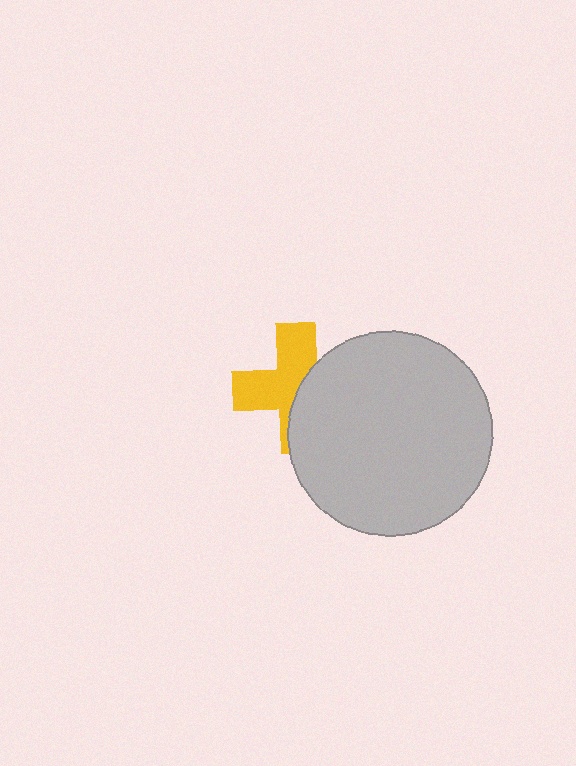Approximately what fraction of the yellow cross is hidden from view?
Roughly 45% of the yellow cross is hidden behind the light gray circle.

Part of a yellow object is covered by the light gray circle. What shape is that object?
It is a cross.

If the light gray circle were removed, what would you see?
You would see the complete yellow cross.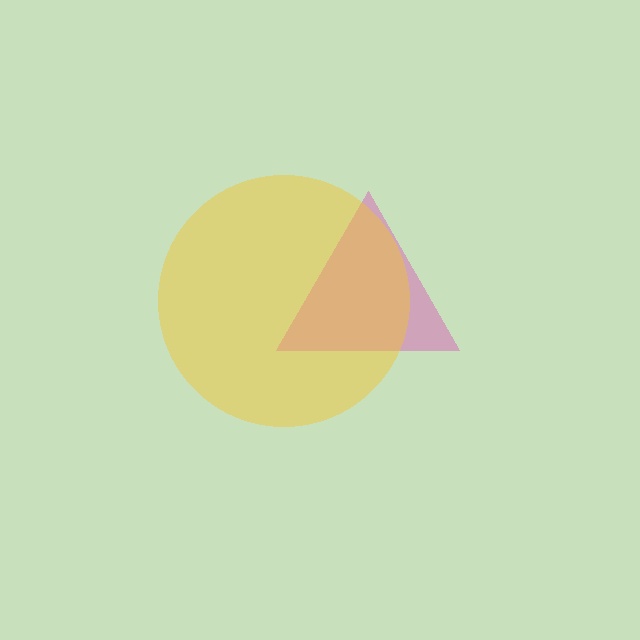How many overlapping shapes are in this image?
There are 2 overlapping shapes in the image.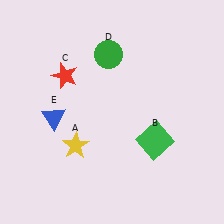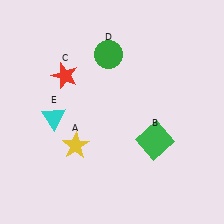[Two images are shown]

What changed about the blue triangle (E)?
In Image 1, E is blue. In Image 2, it changed to cyan.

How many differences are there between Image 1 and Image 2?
There is 1 difference between the two images.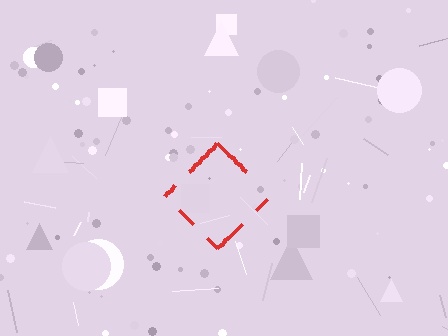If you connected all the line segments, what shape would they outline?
They would outline a diamond.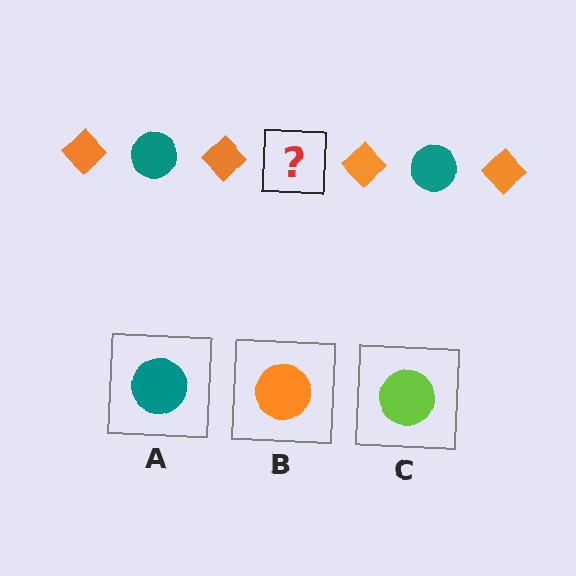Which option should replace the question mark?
Option A.